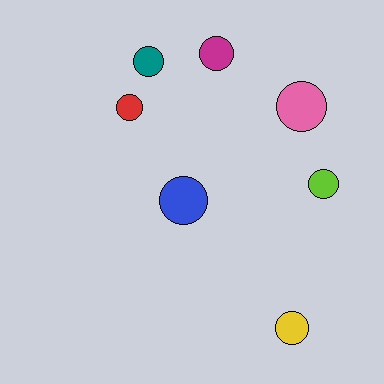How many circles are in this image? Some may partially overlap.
There are 7 circles.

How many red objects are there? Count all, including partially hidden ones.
There is 1 red object.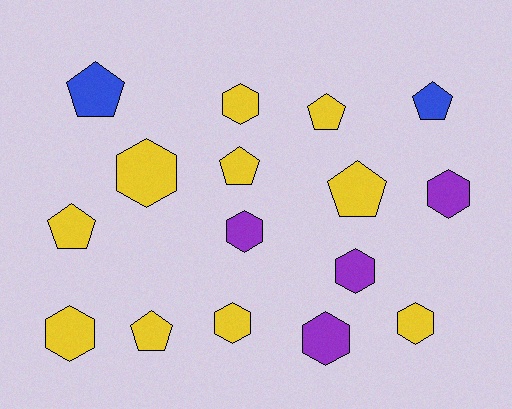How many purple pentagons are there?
There are no purple pentagons.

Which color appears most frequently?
Yellow, with 10 objects.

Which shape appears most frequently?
Hexagon, with 9 objects.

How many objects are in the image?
There are 16 objects.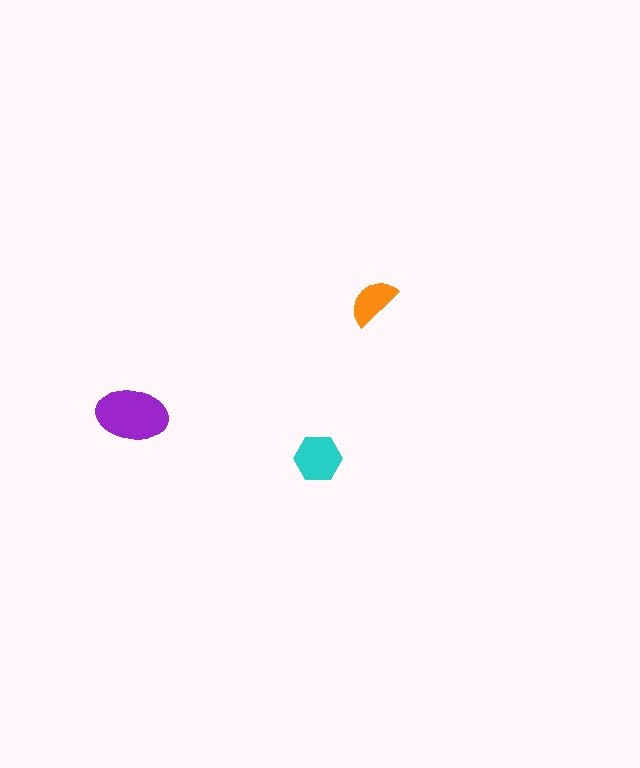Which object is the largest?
The purple ellipse.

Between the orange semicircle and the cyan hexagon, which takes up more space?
The cyan hexagon.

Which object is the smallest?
The orange semicircle.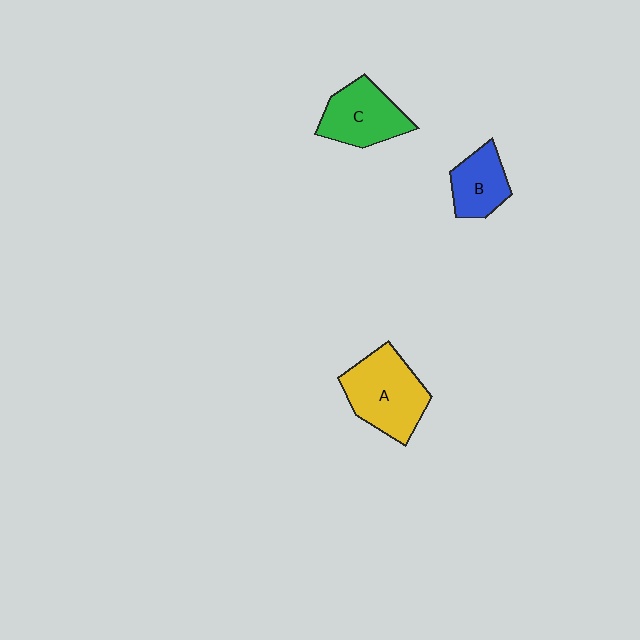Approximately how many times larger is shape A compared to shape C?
Approximately 1.3 times.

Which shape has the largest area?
Shape A (yellow).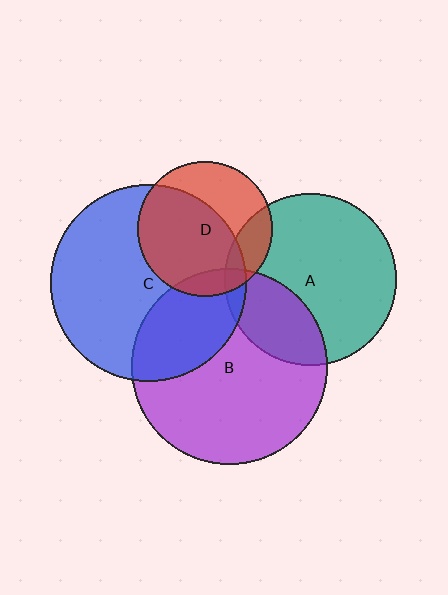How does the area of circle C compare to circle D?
Approximately 2.1 times.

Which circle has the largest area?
Circle C (blue).